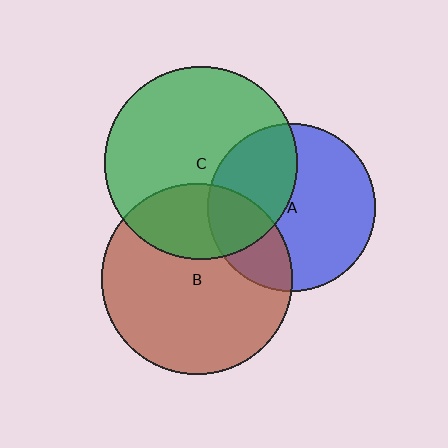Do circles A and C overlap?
Yes.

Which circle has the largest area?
Circle C (green).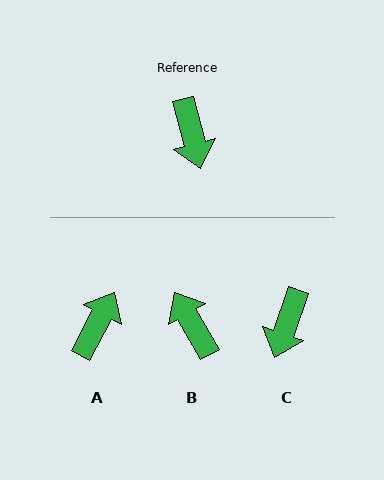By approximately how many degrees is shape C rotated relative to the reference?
Approximately 34 degrees clockwise.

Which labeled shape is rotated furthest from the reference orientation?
B, about 165 degrees away.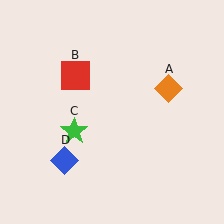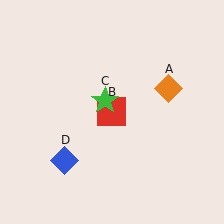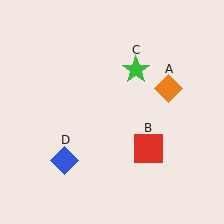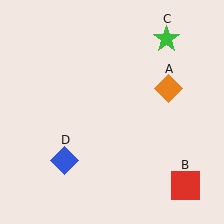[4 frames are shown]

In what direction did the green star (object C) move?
The green star (object C) moved up and to the right.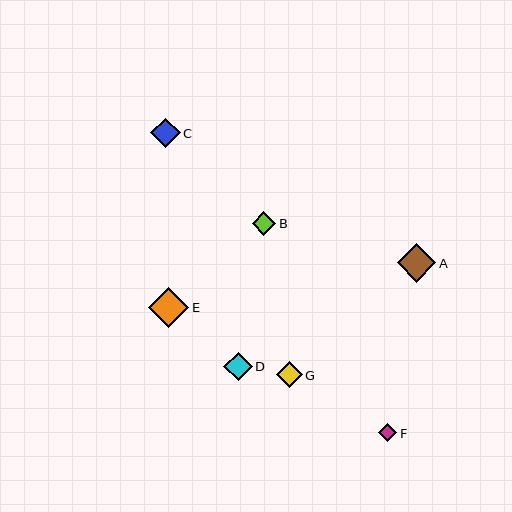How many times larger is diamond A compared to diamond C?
Diamond A is approximately 1.3 times the size of diamond C.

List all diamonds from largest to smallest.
From largest to smallest: E, A, C, D, G, B, F.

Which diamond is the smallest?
Diamond F is the smallest with a size of approximately 18 pixels.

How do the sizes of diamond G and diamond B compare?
Diamond G and diamond B are approximately the same size.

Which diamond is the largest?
Diamond E is the largest with a size of approximately 40 pixels.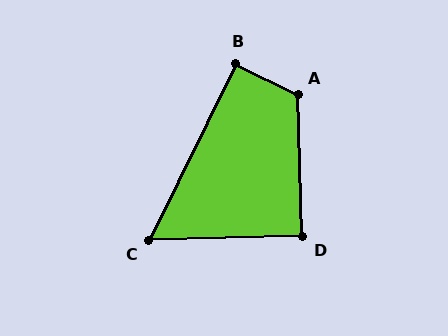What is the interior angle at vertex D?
Approximately 89 degrees (approximately right).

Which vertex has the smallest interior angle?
C, at approximately 62 degrees.